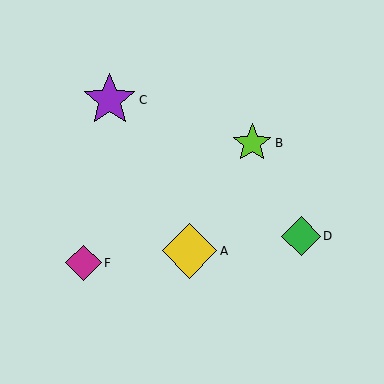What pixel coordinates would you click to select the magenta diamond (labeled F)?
Click at (83, 263) to select the magenta diamond F.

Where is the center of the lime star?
The center of the lime star is at (252, 143).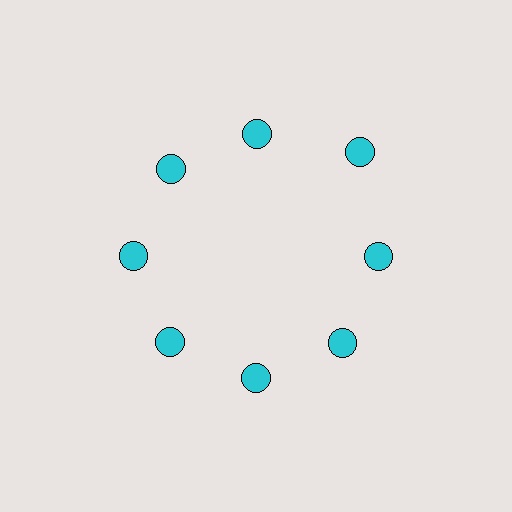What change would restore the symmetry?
The symmetry would be restored by moving it inward, back onto the ring so that all 8 circles sit at equal angles and equal distance from the center.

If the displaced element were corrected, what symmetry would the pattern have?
It would have 8-fold rotational symmetry — the pattern would map onto itself every 45 degrees.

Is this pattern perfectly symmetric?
No. The 8 cyan circles are arranged in a ring, but one element near the 2 o'clock position is pushed outward from the center, breaking the 8-fold rotational symmetry.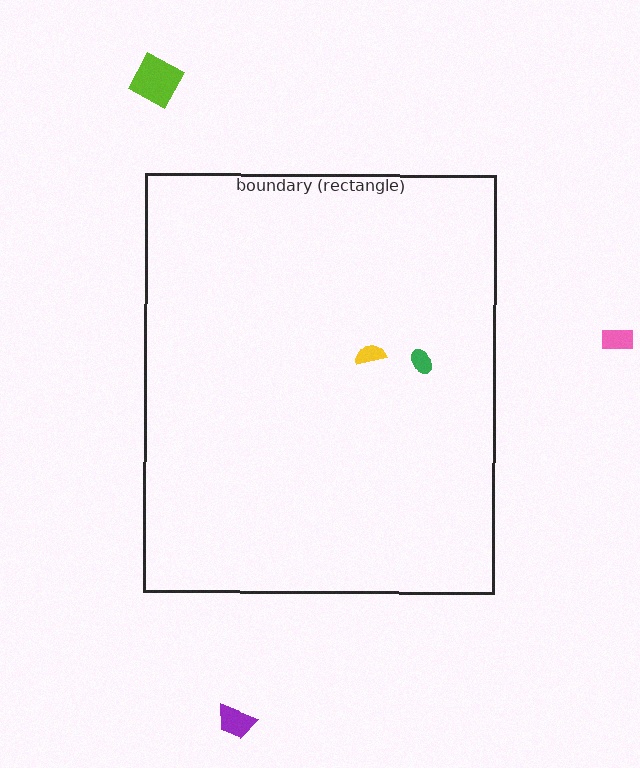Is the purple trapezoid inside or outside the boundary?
Outside.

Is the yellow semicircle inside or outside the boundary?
Inside.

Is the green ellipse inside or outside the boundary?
Inside.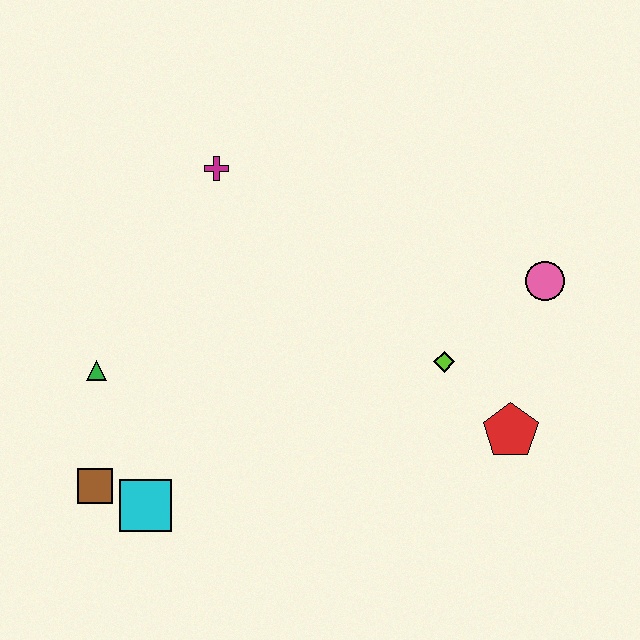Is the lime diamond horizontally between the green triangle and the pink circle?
Yes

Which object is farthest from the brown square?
The pink circle is farthest from the brown square.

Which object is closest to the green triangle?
The brown square is closest to the green triangle.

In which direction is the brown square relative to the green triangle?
The brown square is below the green triangle.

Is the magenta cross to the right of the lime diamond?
No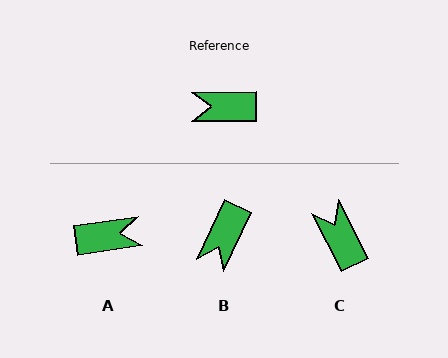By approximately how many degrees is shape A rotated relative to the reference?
Approximately 173 degrees clockwise.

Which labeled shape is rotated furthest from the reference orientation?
A, about 173 degrees away.